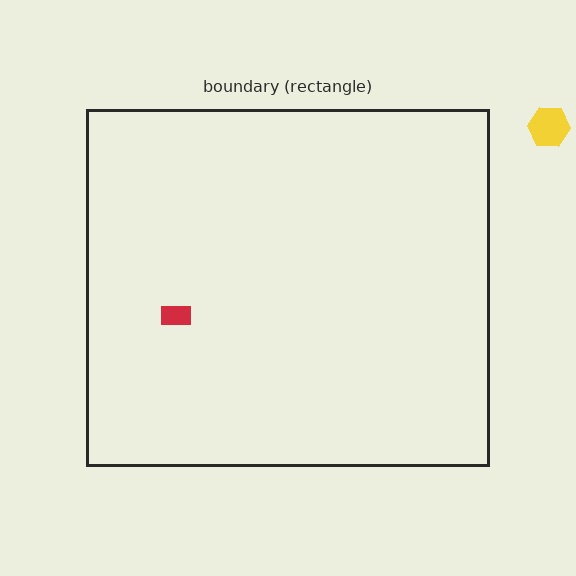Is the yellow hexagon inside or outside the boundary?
Outside.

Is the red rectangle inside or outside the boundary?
Inside.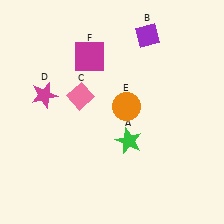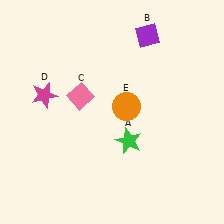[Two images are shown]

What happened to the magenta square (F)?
The magenta square (F) was removed in Image 2. It was in the top-left area of Image 1.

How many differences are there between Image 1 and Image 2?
There is 1 difference between the two images.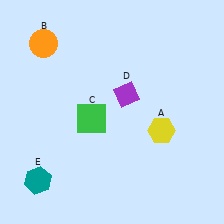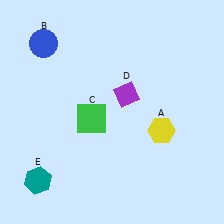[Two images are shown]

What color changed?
The circle (B) changed from orange in Image 1 to blue in Image 2.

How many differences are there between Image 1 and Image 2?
There is 1 difference between the two images.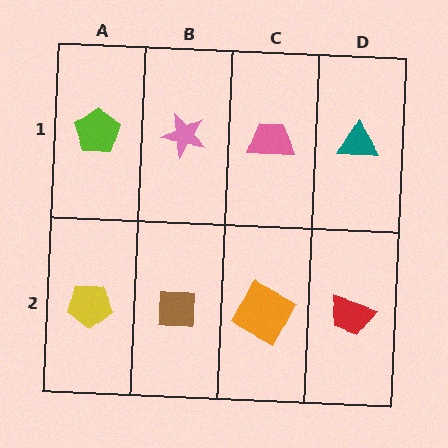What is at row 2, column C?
An orange square.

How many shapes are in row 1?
4 shapes.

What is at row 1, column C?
A pink trapezoid.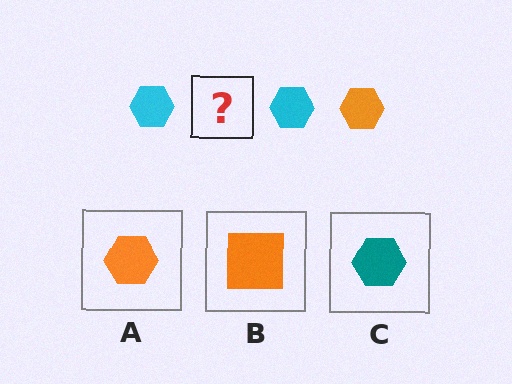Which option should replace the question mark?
Option A.